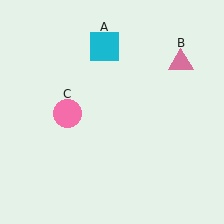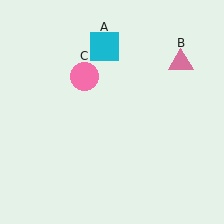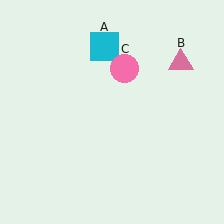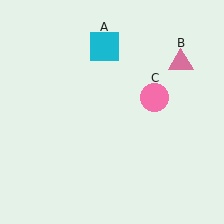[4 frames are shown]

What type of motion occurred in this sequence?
The pink circle (object C) rotated clockwise around the center of the scene.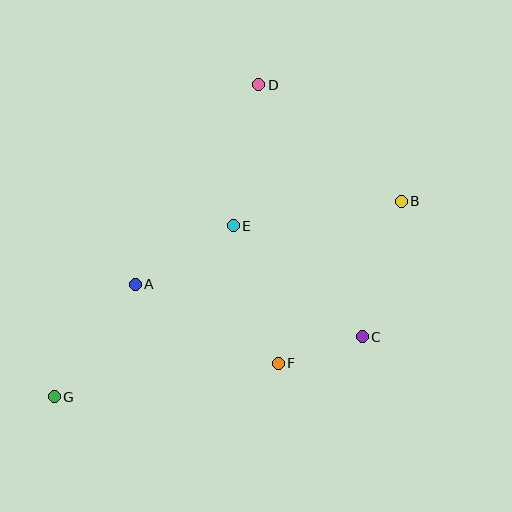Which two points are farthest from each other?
Points B and G are farthest from each other.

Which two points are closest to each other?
Points C and F are closest to each other.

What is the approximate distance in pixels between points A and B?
The distance between A and B is approximately 279 pixels.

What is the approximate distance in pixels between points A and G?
The distance between A and G is approximately 139 pixels.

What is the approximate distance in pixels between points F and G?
The distance between F and G is approximately 226 pixels.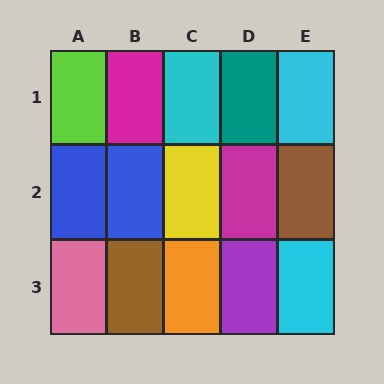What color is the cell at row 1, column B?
Magenta.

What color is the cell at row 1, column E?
Cyan.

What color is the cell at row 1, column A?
Lime.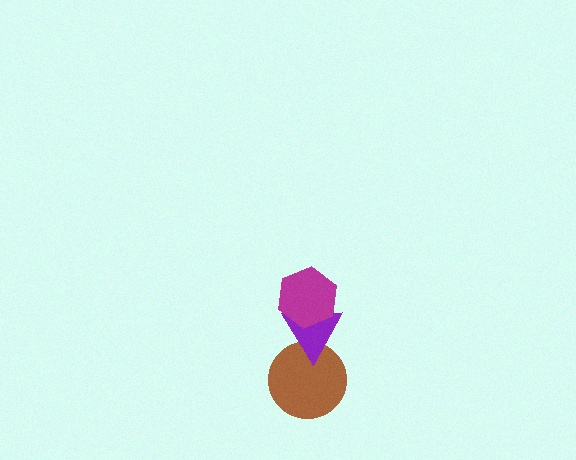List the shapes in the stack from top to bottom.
From top to bottom: the magenta hexagon, the purple triangle, the brown circle.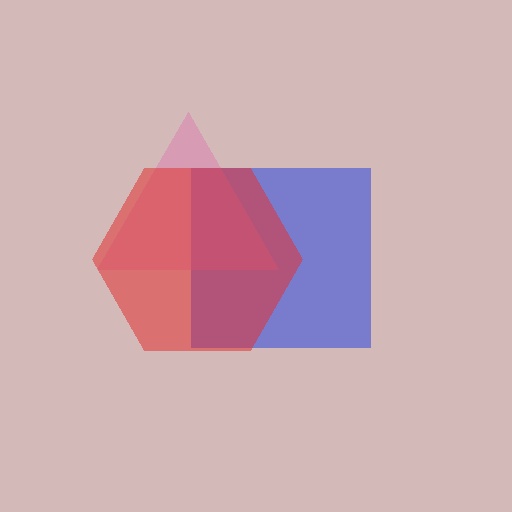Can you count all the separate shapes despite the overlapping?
Yes, there are 3 separate shapes.